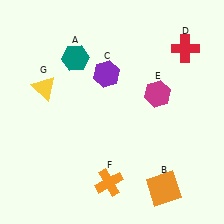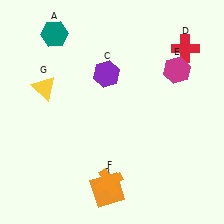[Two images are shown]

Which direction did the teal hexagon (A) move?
The teal hexagon (A) moved up.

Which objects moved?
The objects that moved are: the teal hexagon (A), the orange square (B), the magenta hexagon (E).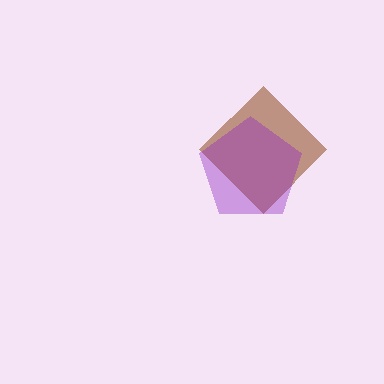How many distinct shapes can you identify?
There are 2 distinct shapes: a brown diamond, a purple pentagon.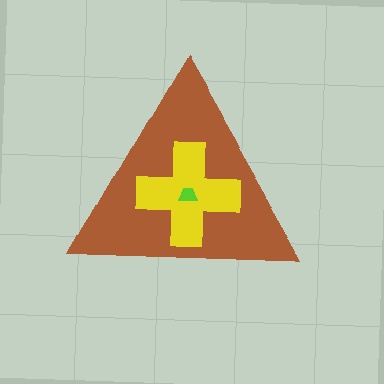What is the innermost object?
The lime trapezoid.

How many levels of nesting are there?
3.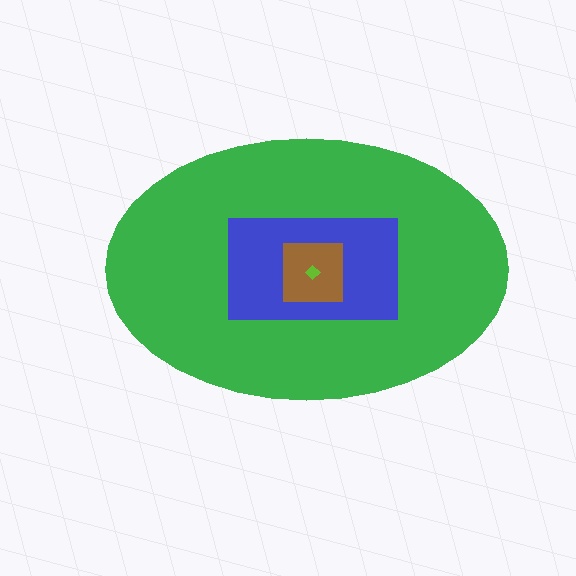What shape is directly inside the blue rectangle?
The brown square.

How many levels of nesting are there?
4.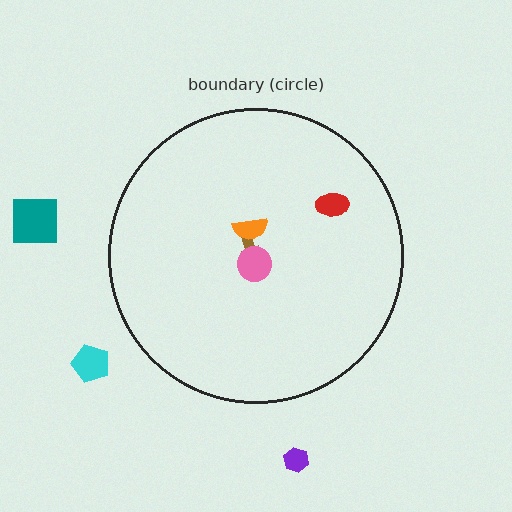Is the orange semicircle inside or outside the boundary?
Inside.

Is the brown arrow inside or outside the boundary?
Inside.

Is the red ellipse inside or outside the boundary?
Inside.